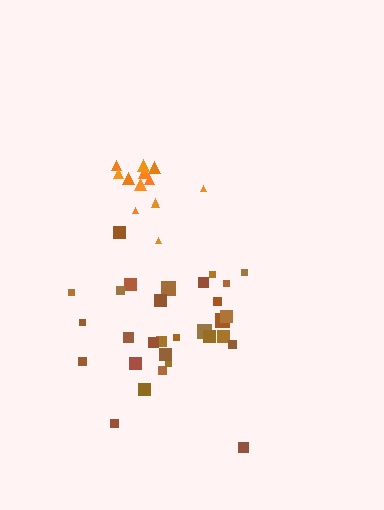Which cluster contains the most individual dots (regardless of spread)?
Brown (30).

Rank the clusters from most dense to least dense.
orange, brown.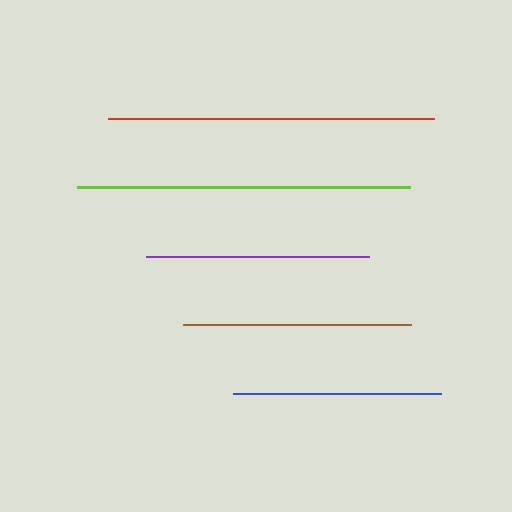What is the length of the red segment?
The red segment is approximately 326 pixels long.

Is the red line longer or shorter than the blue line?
The red line is longer than the blue line.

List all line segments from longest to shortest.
From longest to shortest: lime, red, brown, purple, blue.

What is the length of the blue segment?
The blue segment is approximately 209 pixels long.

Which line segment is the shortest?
The blue line is the shortest at approximately 209 pixels.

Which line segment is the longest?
The lime line is the longest at approximately 333 pixels.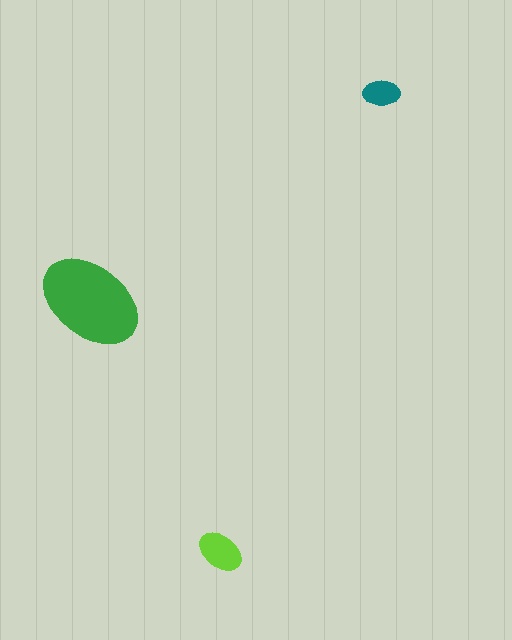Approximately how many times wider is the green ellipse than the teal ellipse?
About 3 times wider.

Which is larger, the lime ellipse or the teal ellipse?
The lime one.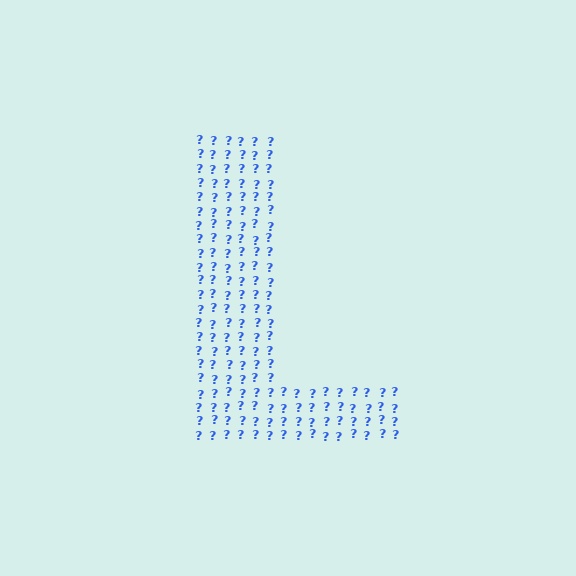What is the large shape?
The large shape is the letter L.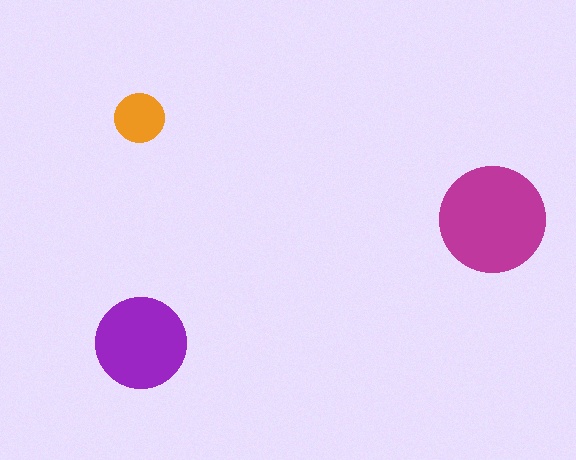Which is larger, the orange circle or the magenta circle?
The magenta one.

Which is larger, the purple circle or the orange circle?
The purple one.